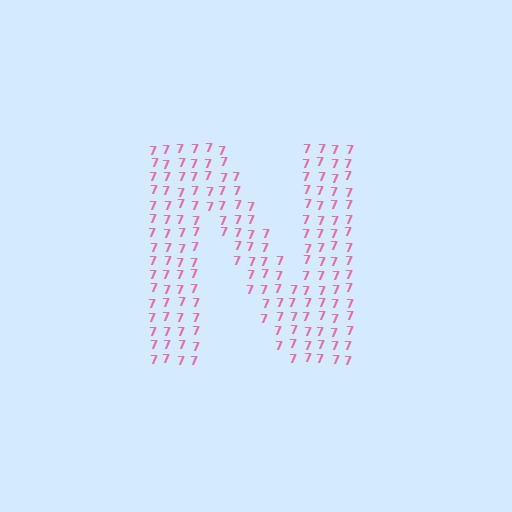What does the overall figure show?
The overall figure shows the letter N.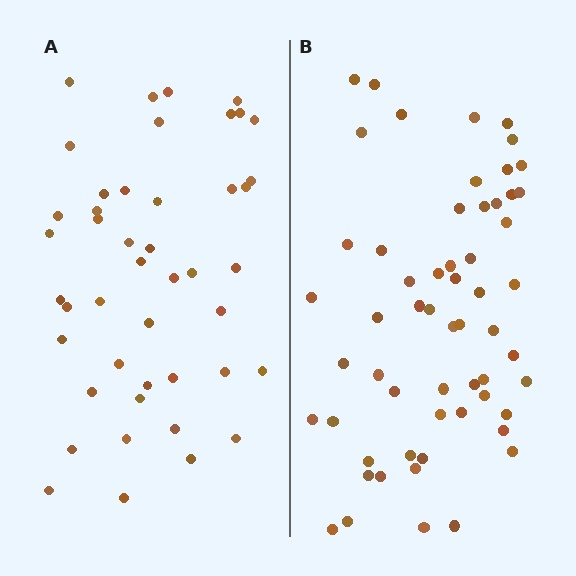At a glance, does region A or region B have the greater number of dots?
Region B (the right region) has more dots.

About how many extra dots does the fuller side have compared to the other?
Region B has approximately 15 more dots than region A.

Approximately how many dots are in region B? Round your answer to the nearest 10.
About 60 dots. (The exact count is 58, which rounds to 60.)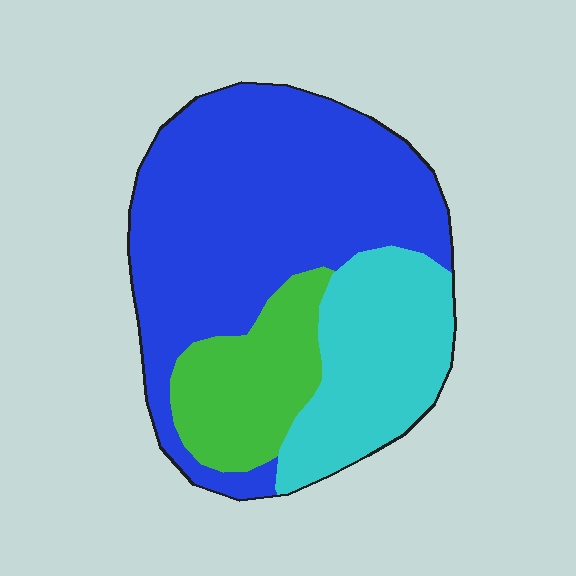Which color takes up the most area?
Blue, at roughly 55%.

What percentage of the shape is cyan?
Cyan takes up less than a quarter of the shape.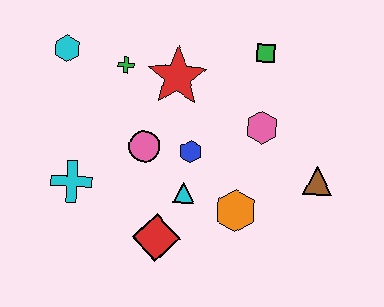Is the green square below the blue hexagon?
No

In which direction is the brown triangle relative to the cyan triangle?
The brown triangle is to the right of the cyan triangle.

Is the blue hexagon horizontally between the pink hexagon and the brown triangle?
No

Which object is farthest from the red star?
The brown triangle is farthest from the red star.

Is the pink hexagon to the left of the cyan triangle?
No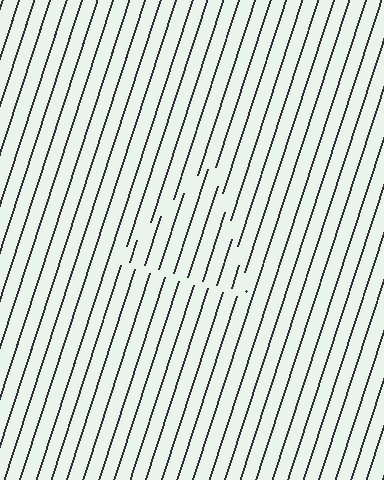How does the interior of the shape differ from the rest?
The interior of the shape contains the same grating, shifted by half a period — the contour is defined by the phase discontinuity where line-ends from the inner and outer gratings abut.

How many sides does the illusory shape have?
3 sides — the line-ends trace a triangle.